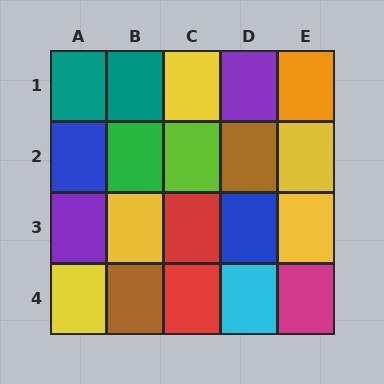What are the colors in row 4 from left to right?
Yellow, brown, red, cyan, magenta.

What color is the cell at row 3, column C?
Red.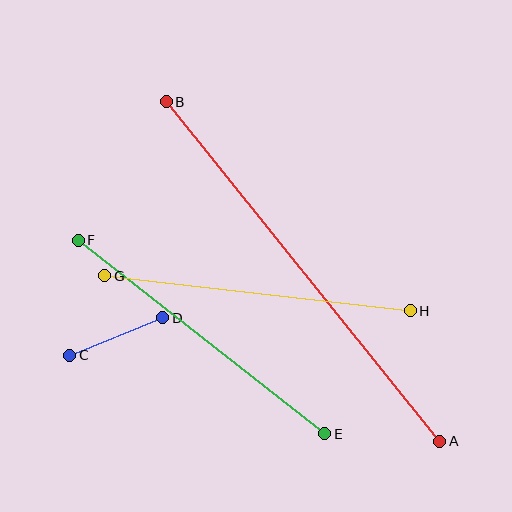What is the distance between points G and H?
The distance is approximately 307 pixels.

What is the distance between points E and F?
The distance is approximately 314 pixels.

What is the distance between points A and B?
The distance is approximately 436 pixels.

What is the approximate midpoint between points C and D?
The midpoint is at approximately (116, 337) pixels.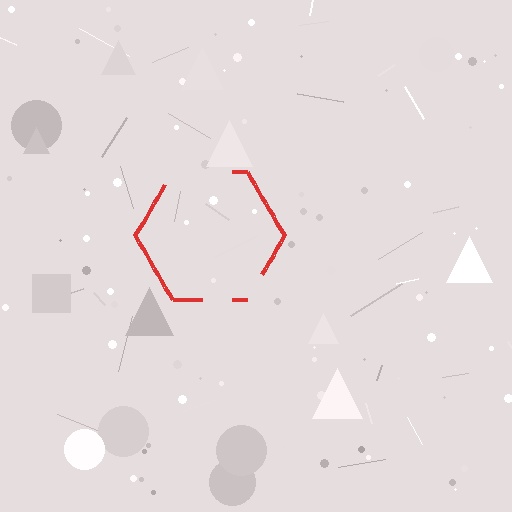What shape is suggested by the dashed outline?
The dashed outline suggests a hexagon.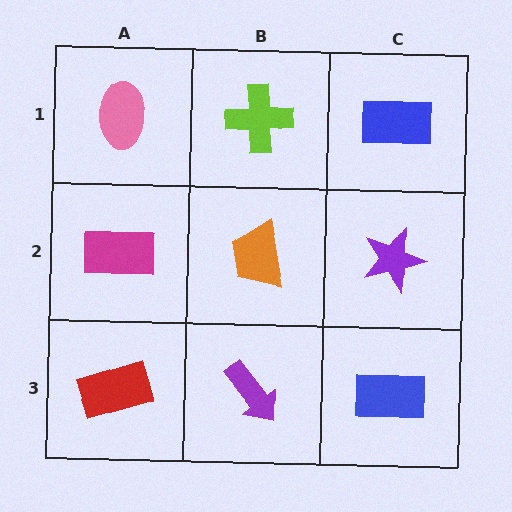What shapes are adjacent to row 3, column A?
A magenta rectangle (row 2, column A), a purple arrow (row 3, column B).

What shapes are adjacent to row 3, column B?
An orange trapezoid (row 2, column B), a red rectangle (row 3, column A), a blue rectangle (row 3, column C).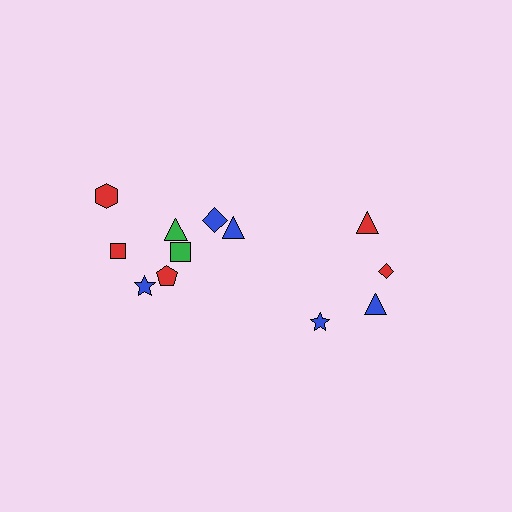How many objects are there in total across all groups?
There are 12 objects.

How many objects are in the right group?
There are 4 objects.